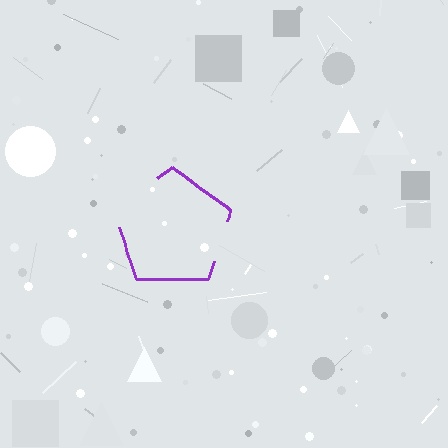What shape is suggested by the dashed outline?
The dashed outline suggests a pentagon.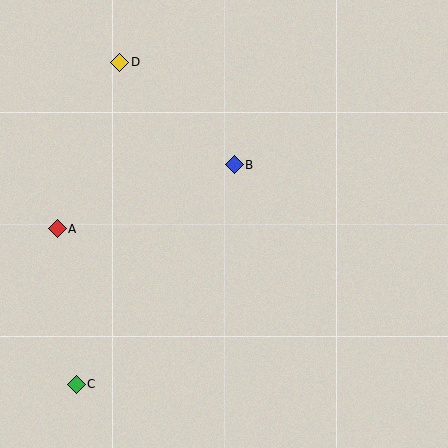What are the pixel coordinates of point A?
Point A is at (57, 229).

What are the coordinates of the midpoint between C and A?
The midpoint between C and A is at (67, 307).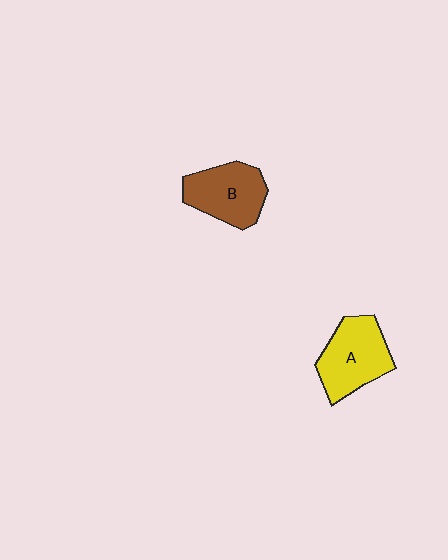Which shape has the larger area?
Shape A (yellow).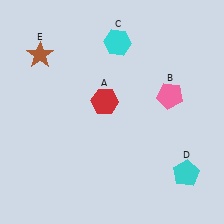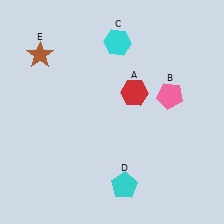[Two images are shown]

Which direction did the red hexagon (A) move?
The red hexagon (A) moved right.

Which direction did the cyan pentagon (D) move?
The cyan pentagon (D) moved left.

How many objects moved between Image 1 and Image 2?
2 objects moved between the two images.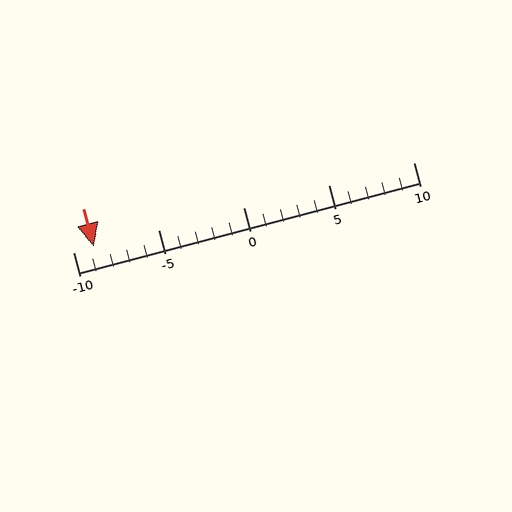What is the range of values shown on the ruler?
The ruler shows values from -10 to 10.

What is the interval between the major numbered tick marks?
The major tick marks are spaced 5 units apart.